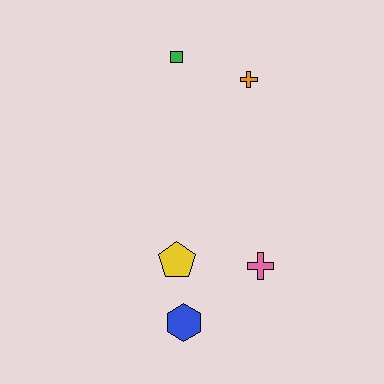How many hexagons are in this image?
There is 1 hexagon.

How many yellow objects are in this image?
There is 1 yellow object.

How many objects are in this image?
There are 5 objects.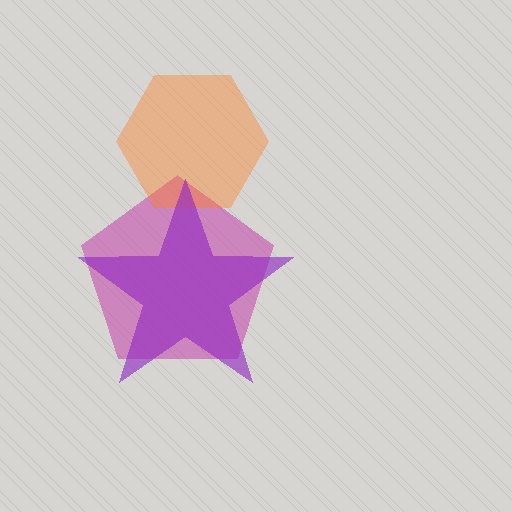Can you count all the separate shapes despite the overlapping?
Yes, there are 3 separate shapes.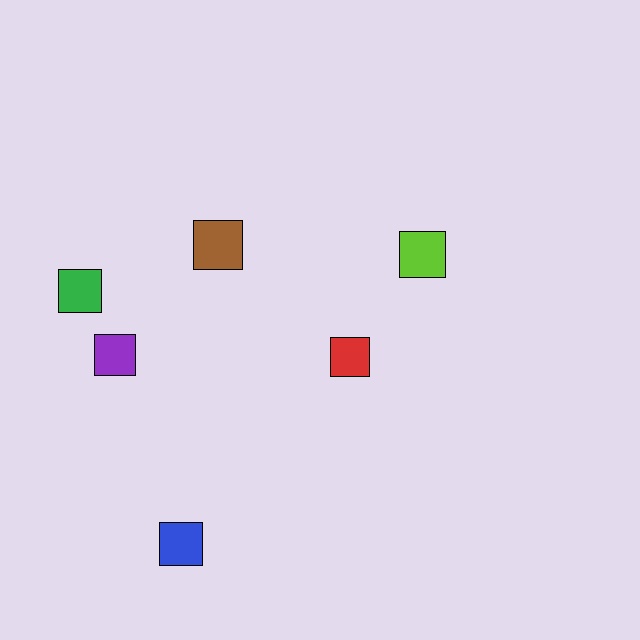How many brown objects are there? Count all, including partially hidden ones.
There is 1 brown object.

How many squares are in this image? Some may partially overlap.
There are 6 squares.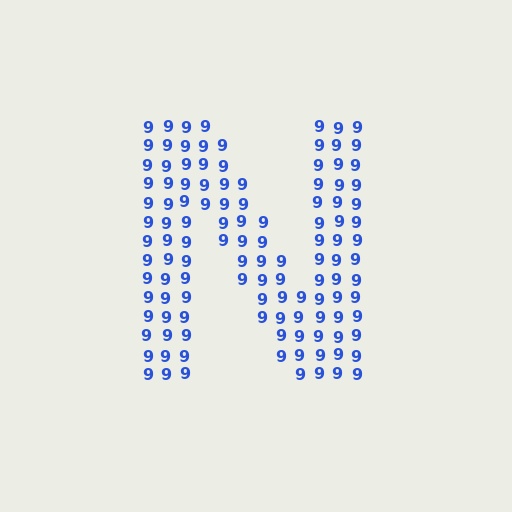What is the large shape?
The large shape is the letter N.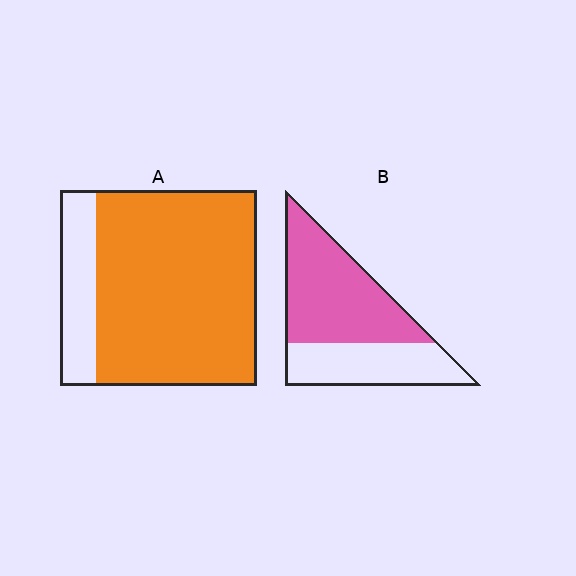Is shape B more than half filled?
Yes.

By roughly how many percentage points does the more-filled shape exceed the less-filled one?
By roughly 20 percentage points (A over B).